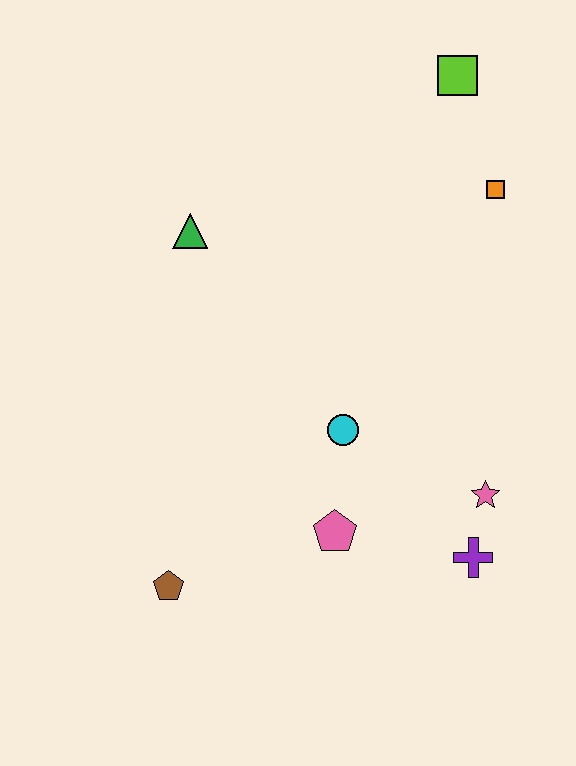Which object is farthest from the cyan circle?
The lime square is farthest from the cyan circle.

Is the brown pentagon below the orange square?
Yes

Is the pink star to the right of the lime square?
Yes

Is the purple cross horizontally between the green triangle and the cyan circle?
No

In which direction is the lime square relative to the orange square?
The lime square is above the orange square.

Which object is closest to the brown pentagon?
The pink pentagon is closest to the brown pentagon.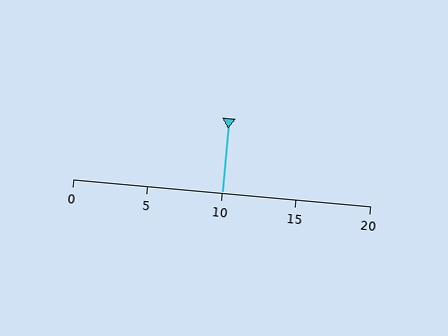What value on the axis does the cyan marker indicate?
The marker indicates approximately 10.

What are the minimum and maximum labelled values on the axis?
The axis runs from 0 to 20.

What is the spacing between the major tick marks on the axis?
The major ticks are spaced 5 apart.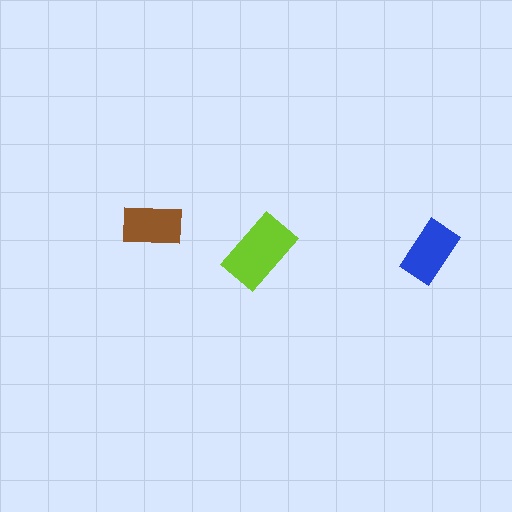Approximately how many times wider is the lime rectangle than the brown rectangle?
About 1.5 times wider.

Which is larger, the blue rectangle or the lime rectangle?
The lime one.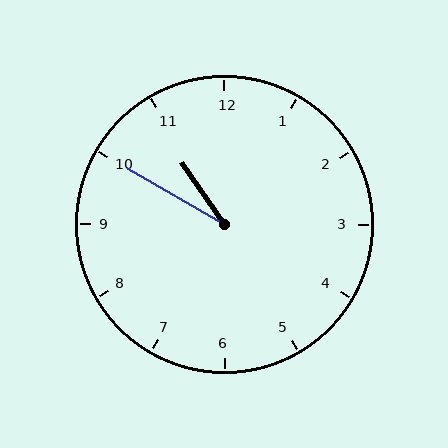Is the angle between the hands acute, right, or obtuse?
It is acute.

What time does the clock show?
10:50.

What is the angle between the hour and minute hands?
Approximately 25 degrees.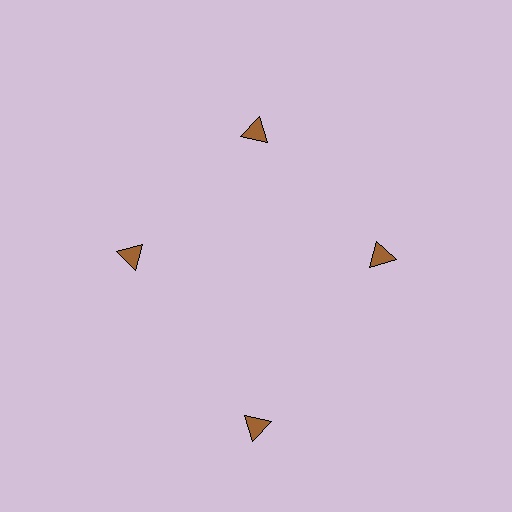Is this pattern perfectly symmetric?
No. The 4 brown triangles are arranged in a ring, but one element near the 6 o'clock position is pushed outward from the center, breaking the 4-fold rotational symmetry.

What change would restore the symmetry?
The symmetry would be restored by moving it inward, back onto the ring so that all 4 triangles sit at equal angles and equal distance from the center.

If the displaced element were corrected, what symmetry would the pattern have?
It would have 4-fold rotational symmetry — the pattern would map onto itself every 90 degrees.